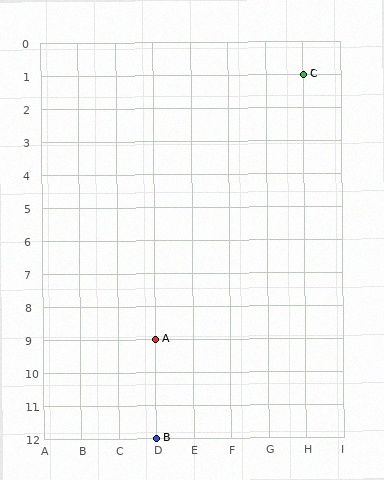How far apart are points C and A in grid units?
Points C and A are 4 columns and 8 rows apart (about 8.9 grid units diagonally).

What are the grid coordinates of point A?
Point A is at grid coordinates (D, 9).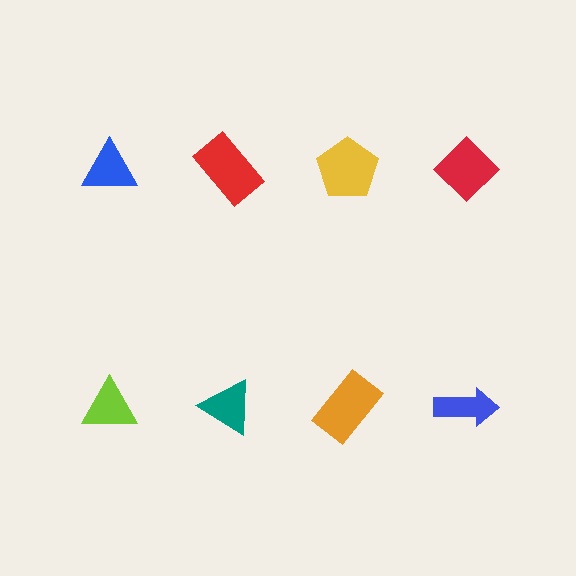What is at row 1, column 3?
A yellow pentagon.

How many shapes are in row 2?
4 shapes.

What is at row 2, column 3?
An orange rectangle.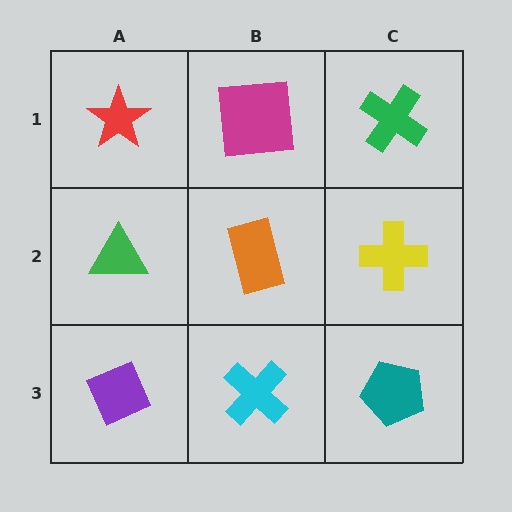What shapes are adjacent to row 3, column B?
An orange rectangle (row 2, column B), a purple diamond (row 3, column A), a teal pentagon (row 3, column C).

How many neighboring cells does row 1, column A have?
2.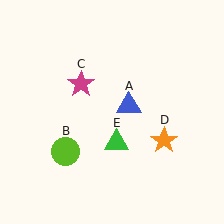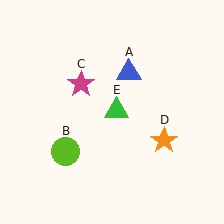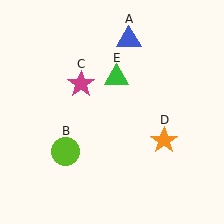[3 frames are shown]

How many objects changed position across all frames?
2 objects changed position: blue triangle (object A), green triangle (object E).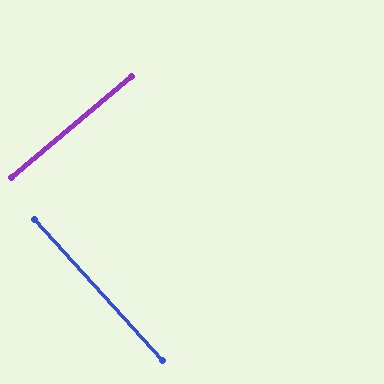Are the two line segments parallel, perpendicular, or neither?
Perpendicular — they meet at approximately 88°.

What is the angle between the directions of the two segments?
Approximately 88 degrees.